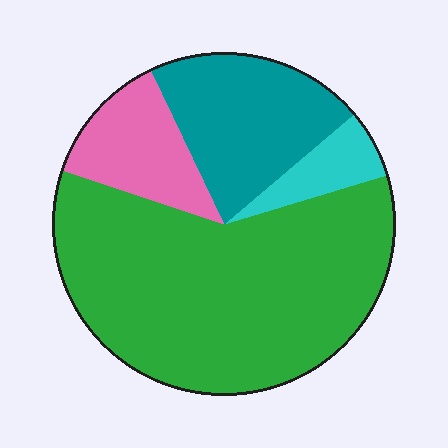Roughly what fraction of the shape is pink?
Pink covers about 15% of the shape.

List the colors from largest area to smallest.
From largest to smallest: green, teal, pink, cyan.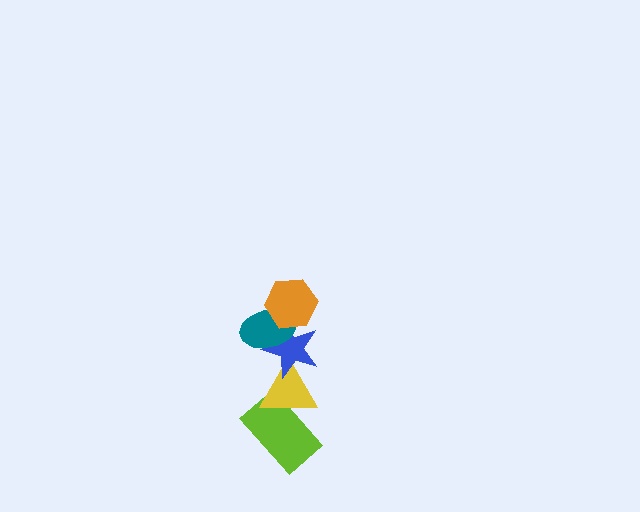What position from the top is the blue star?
The blue star is 3rd from the top.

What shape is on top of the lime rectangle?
The yellow triangle is on top of the lime rectangle.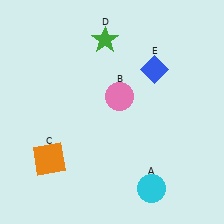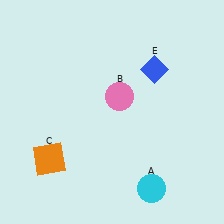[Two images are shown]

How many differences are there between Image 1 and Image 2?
There is 1 difference between the two images.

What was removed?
The green star (D) was removed in Image 2.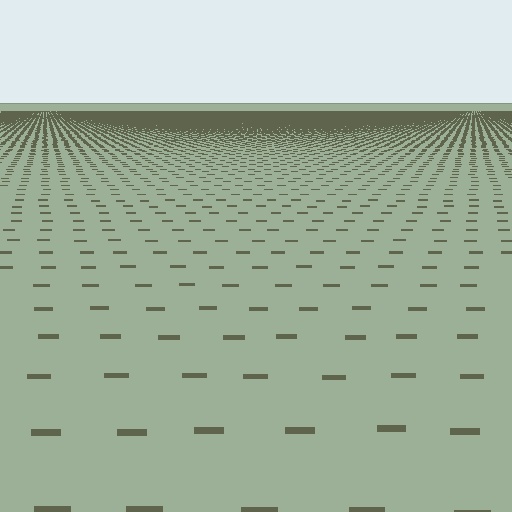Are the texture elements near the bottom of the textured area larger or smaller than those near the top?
Larger. Near the bottom, elements are closer to the viewer and appear at a bigger on-screen size.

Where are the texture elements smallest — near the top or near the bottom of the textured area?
Near the top.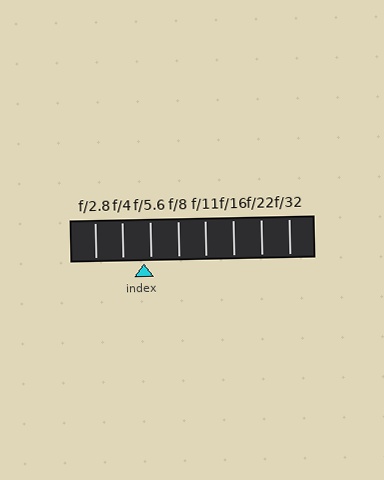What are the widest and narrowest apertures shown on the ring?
The widest aperture shown is f/2.8 and the narrowest is f/32.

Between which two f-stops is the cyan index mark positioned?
The index mark is between f/4 and f/5.6.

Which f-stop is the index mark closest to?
The index mark is closest to f/5.6.